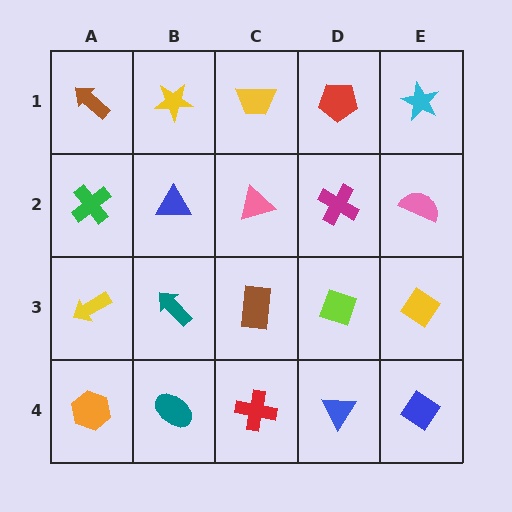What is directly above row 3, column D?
A magenta cross.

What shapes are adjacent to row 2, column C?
A yellow trapezoid (row 1, column C), a brown rectangle (row 3, column C), a blue triangle (row 2, column B), a magenta cross (row 2, column D).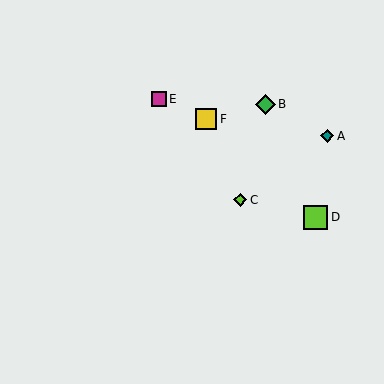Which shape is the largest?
The lime square (labeled D) is the largest.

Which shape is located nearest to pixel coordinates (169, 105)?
The magenta square (labeled E) at (159, 99) is nearest to that location.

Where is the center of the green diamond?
The center of the green diamond is at (265, 104).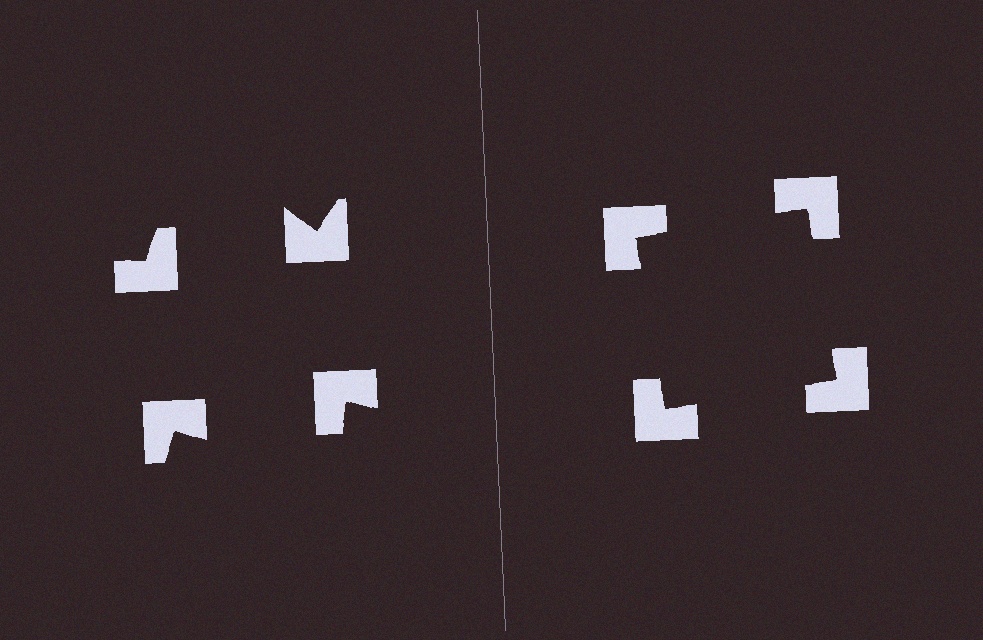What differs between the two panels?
The notched squares are positioned identically on both sides; only the wedge orientations differ. On the right they align to a square; on the left they are misaligned.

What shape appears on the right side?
An illusory square.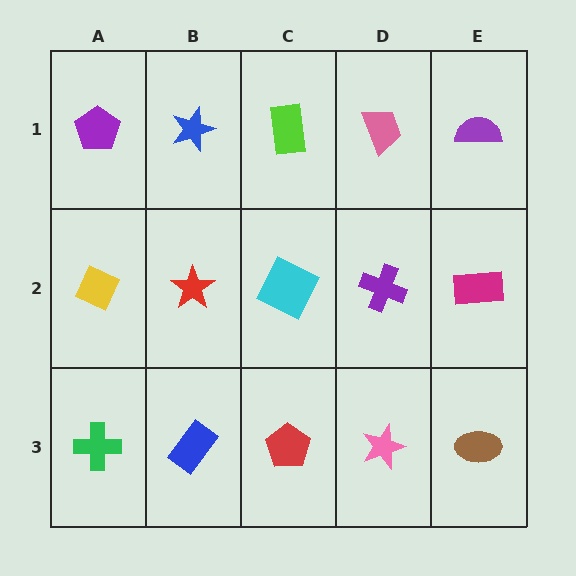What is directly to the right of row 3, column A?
A blue rectangle.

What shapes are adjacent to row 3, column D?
A purple cross (row 2, column D), a red pentagon (row 3, column C), a brown ellipse (row 3, column E).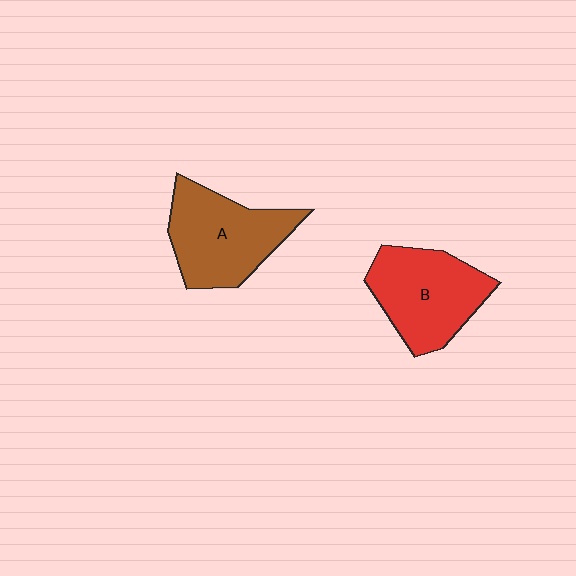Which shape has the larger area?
Shape A (brown).